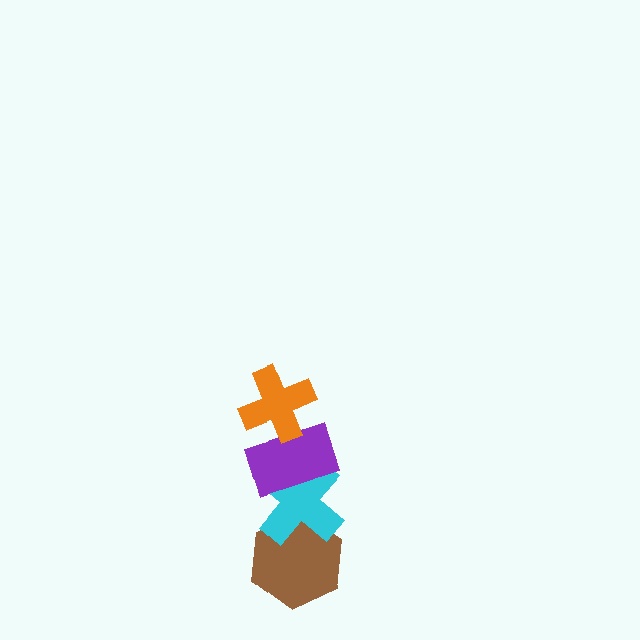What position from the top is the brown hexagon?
The brown hexagon is 4th from the top.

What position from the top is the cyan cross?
The cyan cross is 3rd from the top.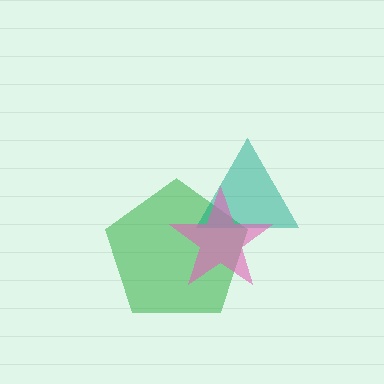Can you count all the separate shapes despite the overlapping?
Yes, there are 3 separate shapes.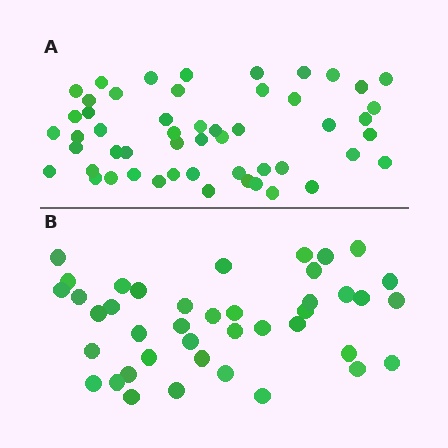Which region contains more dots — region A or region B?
Region A (the top region) has more dots.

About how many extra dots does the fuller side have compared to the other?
Region A has roughly 12 or so more dots than region B.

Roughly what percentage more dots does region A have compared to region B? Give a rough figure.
About 25% more.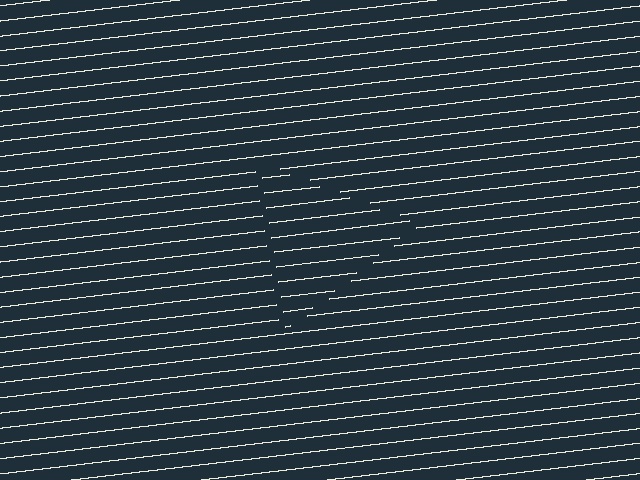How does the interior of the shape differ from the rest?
The interior of the shape contains the same grating, shifted by half a period — the contour is defined by the phase discontinuity where line-ends from the inner and outer gratings abut.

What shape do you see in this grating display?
An illusory triangle. The interior of the shape contains the same grating, shifted by half a period — the contour is defined by the phase discontinuity where line-ends from the inner and outer gratings abut.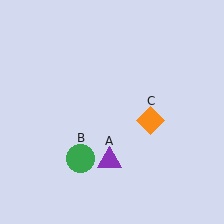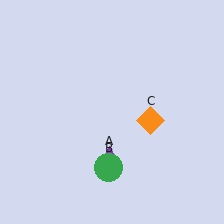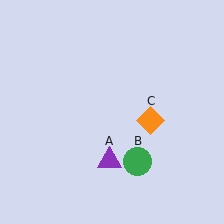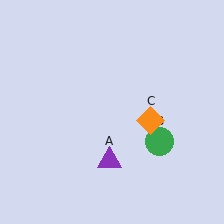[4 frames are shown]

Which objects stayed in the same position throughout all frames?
Purple triangle (object A) and orange diamond (object C) remained stationary.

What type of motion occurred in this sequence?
The green circle (object B) rotated counterclockwise around the center of the scene.